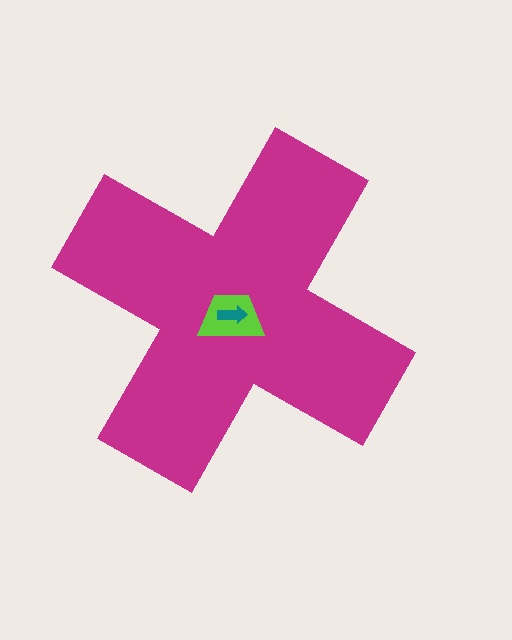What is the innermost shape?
The teal arrow.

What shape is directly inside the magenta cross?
The lime trapezoid.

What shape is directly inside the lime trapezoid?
The teal arrow.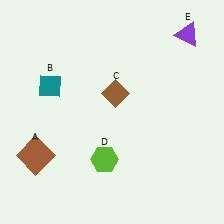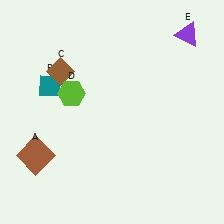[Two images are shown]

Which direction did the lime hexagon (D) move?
The lime hexagon (D) moved up.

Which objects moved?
The objects that moved are: the brown diamond (C), the lime hexagon (D).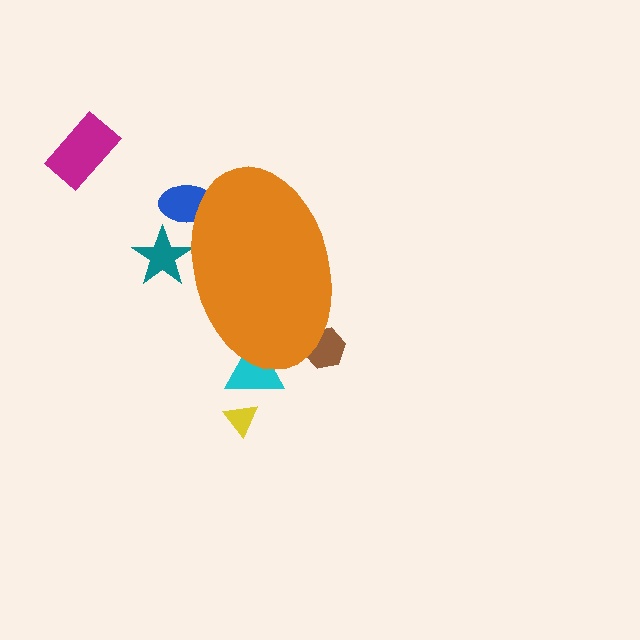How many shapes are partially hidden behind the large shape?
4 shapes are partially hidden.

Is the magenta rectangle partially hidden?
No, the magenta rectangle is fully visible.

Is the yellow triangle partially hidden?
No, the yellow triangle is fully visible.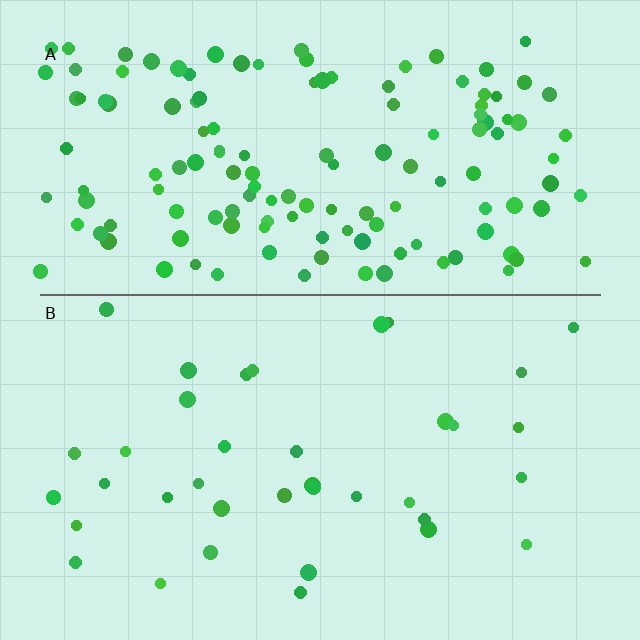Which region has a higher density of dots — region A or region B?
A (the top).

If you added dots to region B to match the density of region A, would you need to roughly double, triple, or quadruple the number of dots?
Approximately quadruple.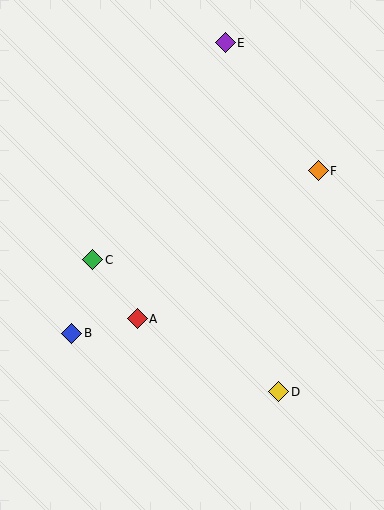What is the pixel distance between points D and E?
The distance between D and E is 353 pixels.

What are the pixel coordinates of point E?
Point E is at (225, 43).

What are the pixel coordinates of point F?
Point F is at (318, 171).